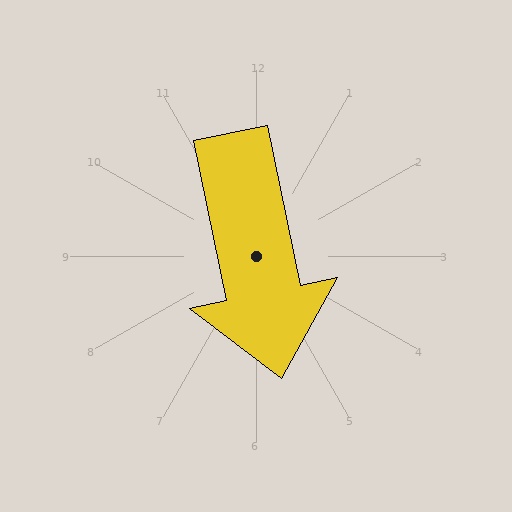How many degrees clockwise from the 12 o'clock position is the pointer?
Approximately 168 degrees.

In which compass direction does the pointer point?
South.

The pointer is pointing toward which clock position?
Roughly 6 o'clock.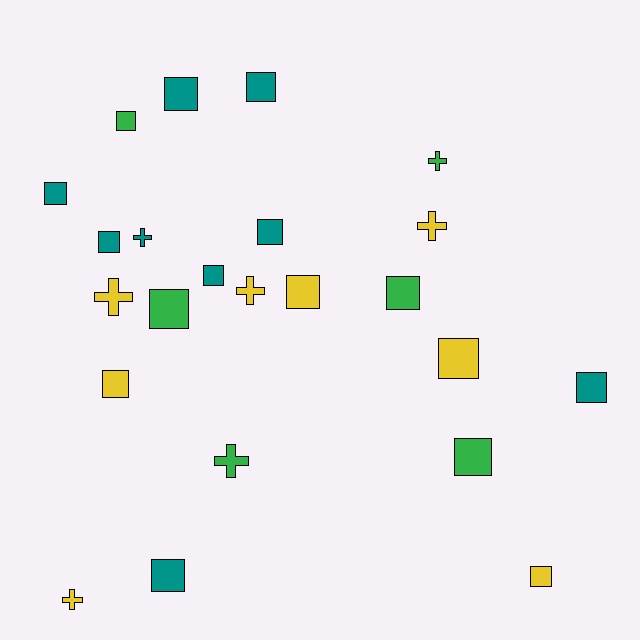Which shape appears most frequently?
Square, with 16 objects.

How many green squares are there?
There are 4 green squares.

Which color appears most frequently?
Teal, with 9 objects.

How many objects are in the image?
There are 23 objects.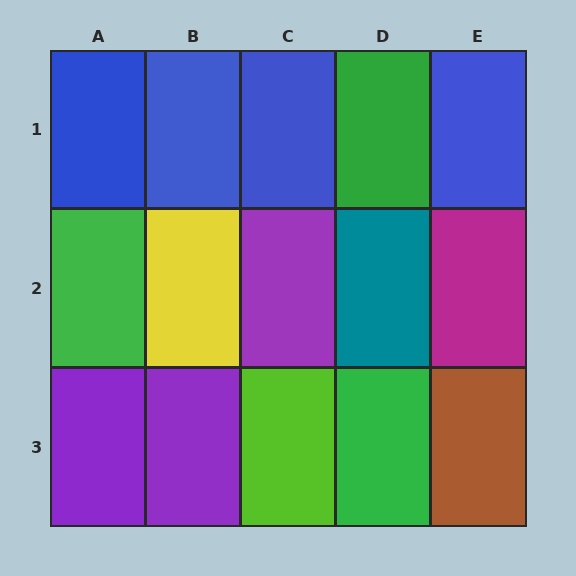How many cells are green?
3 cells are green.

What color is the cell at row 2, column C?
Purple.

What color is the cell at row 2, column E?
Magenta.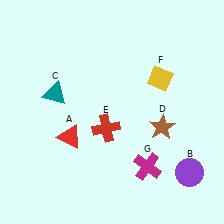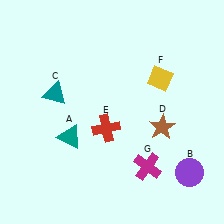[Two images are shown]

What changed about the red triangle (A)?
In Image 1, A is red. In Image 2, it changed to teal.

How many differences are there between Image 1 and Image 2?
There is 1 difference between the two images.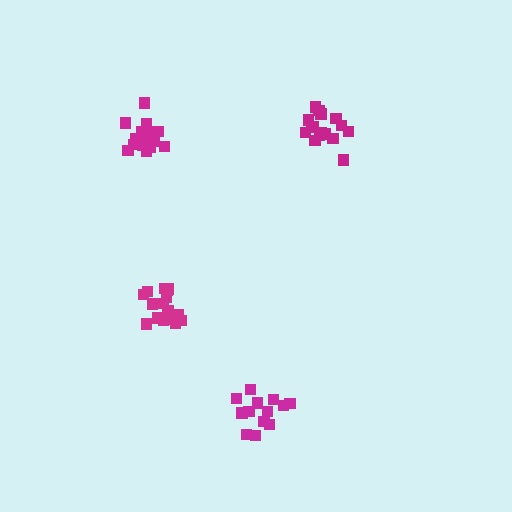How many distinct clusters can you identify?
There are 4 distinct clusters.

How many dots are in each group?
Group 1: 16 dots, Group 2: 18 dots, Group 3: 13 dots, Group 4: 19 dots (66 total).